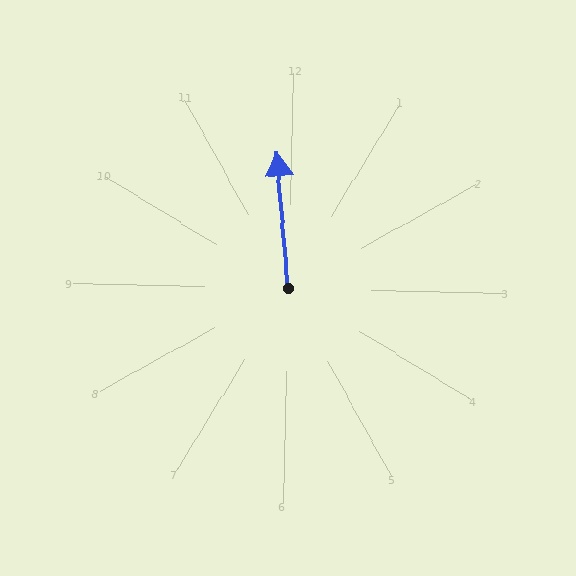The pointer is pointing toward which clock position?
Roughly 12 o'clock.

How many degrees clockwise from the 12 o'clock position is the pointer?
Approximately 354 degrees.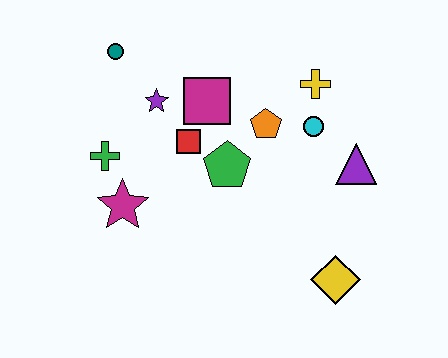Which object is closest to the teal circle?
The purple star is closest to the teal circle.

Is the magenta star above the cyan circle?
No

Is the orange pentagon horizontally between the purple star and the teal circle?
No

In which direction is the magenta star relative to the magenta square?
The magenta star is below the magenta square.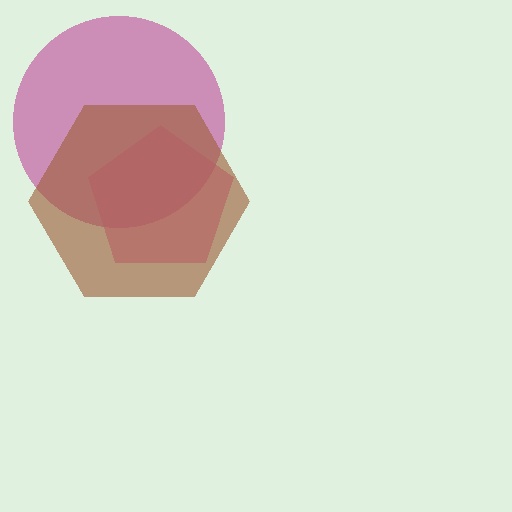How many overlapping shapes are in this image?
There are 3 overlapping shapes in the image.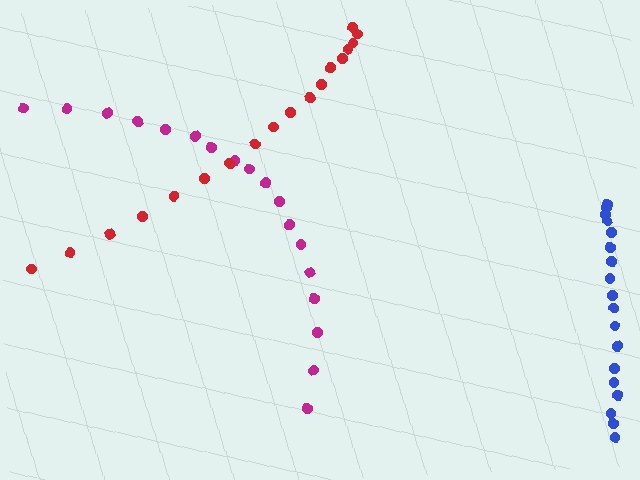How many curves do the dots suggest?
There are 3 distinct paths.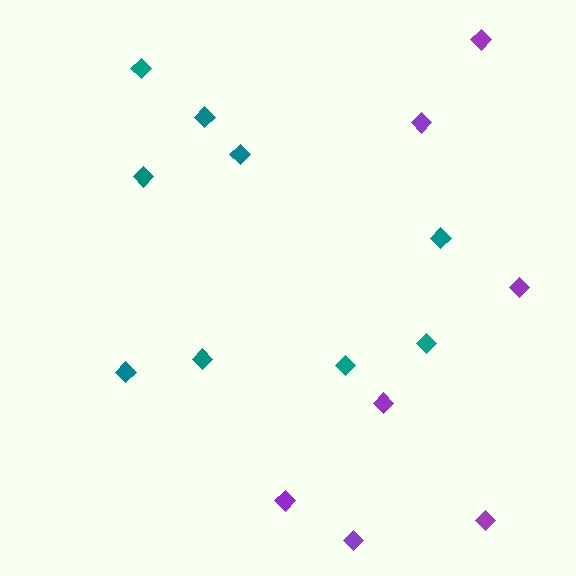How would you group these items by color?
There are 2 groups: one group of purple diamonds (7) and one group of teal diamonds (9).